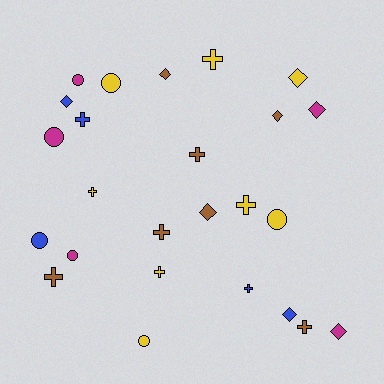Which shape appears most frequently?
Cross, with 10 objects.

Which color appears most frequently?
Yellow, with 8 objects.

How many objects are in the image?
There are 25 objects.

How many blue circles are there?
There is 1 blue circle.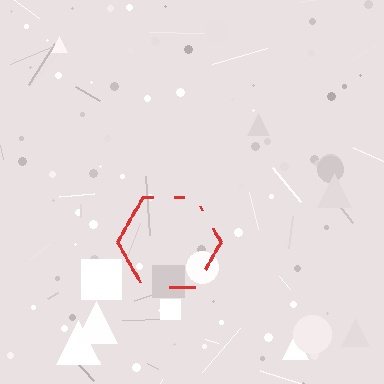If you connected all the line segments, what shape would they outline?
They would outline a hexagon.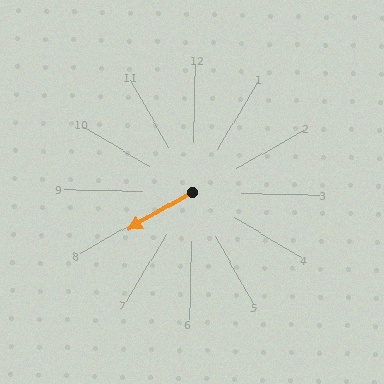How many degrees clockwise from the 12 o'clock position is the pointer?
Approximately 239 degrees.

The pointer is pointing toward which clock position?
Roughly 8 o'clock.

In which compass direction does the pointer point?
Southwest.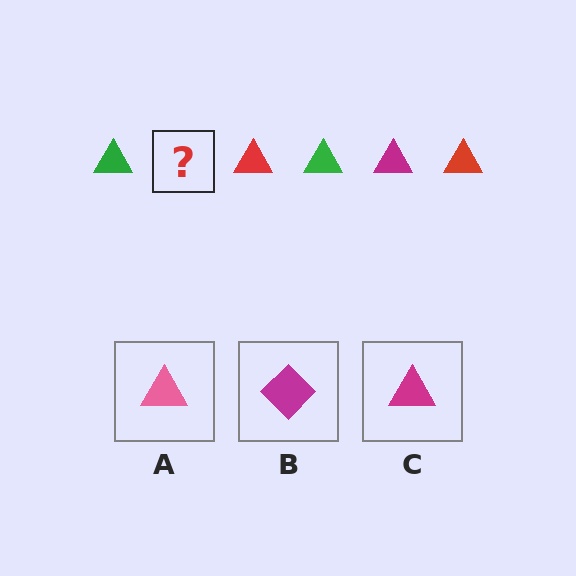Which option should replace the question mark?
Option C.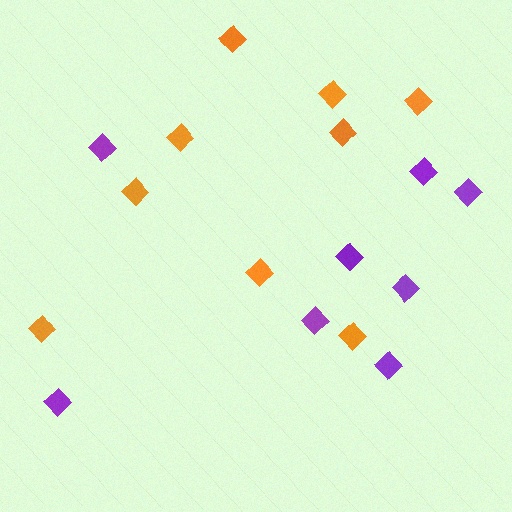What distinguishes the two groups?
There are 2 groups: one group of purple diamonds (8) and one group of orange diamonds (9).